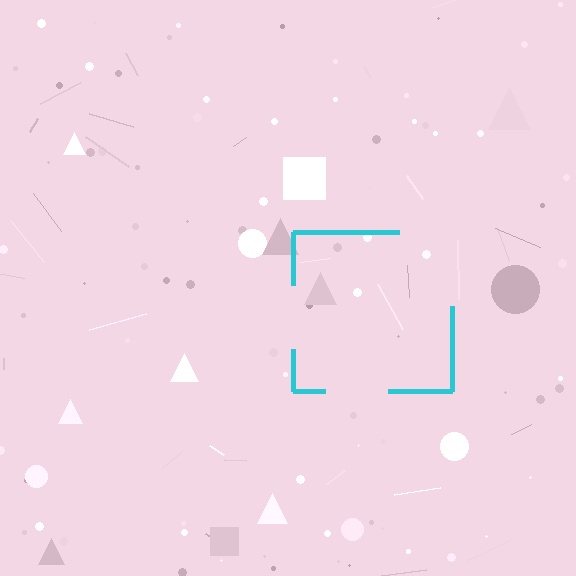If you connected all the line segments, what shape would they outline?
They would outline a square.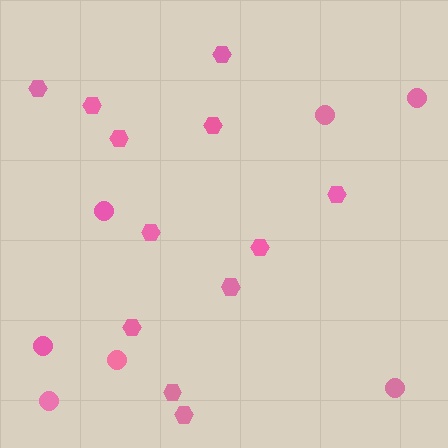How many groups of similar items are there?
There are 2 groups: one group of hexagons (12) and one group of circles (7).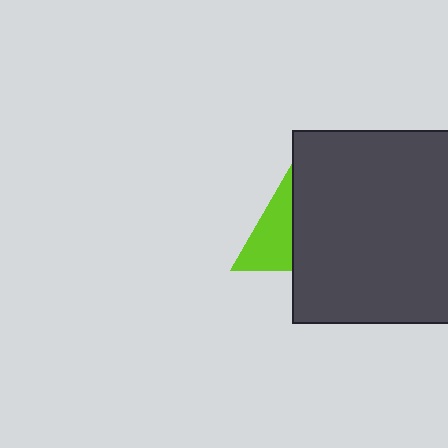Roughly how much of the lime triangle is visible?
About half of it is visible (roughly 47%).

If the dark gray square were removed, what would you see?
You would see the complete lime triangle.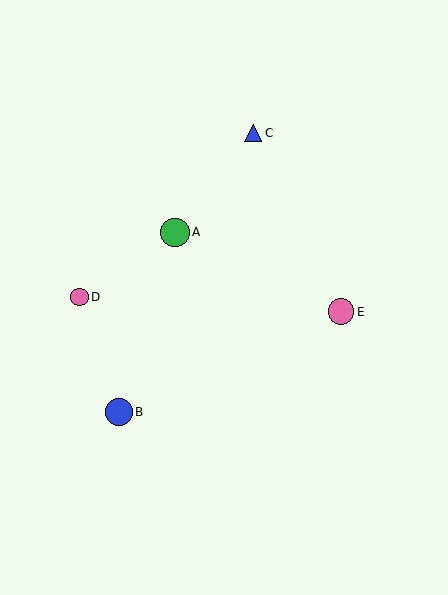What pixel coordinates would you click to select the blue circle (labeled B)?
Click at (119, 412) to select the blue circle B.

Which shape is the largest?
The green circle (labeled A) is the largest.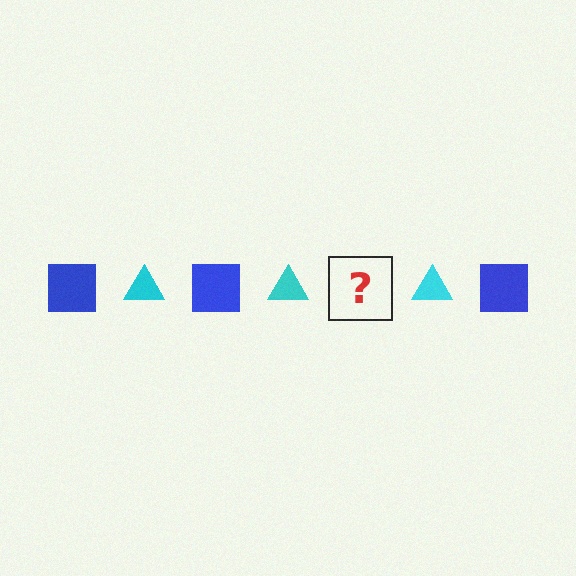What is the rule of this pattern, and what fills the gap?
The rule is that the pattern alternates between blue square and cyan triangle. The gap should be filled with a blue square.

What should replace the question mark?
The question mark should be replaced with a blue square.